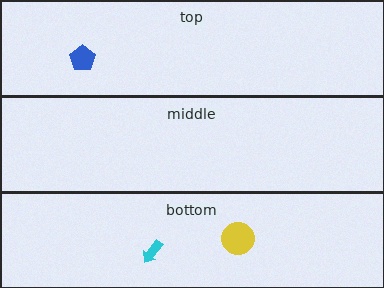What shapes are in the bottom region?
The yellow circle, the cyan arrow.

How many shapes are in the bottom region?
2.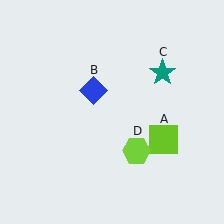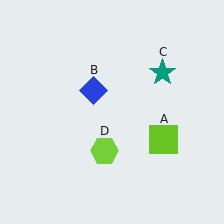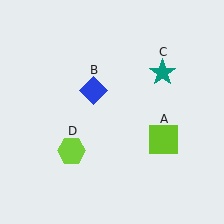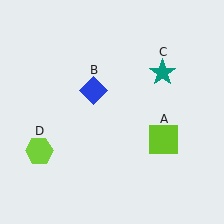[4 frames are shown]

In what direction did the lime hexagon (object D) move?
The lime hexagon (object D) moved left.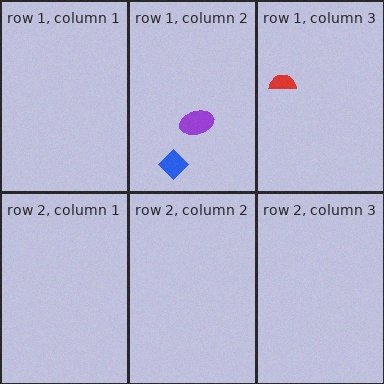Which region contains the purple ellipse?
The row 1, column 2 region.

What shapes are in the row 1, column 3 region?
The red semicircle.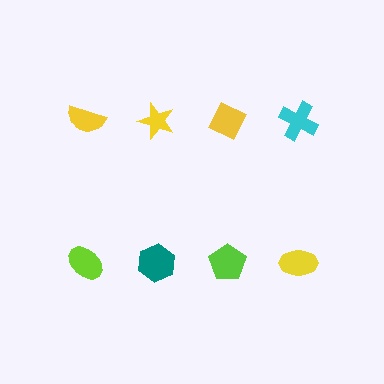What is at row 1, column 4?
A cyan cross.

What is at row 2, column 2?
A teal hexagon.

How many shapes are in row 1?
4 shapes.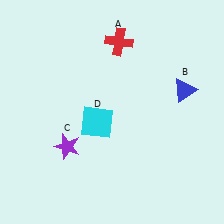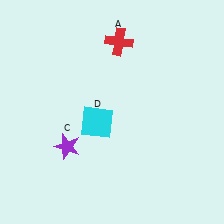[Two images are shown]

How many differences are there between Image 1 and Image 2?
There is 1 difference between the two images.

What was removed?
The blue triangle (B) was removed in Image 2.